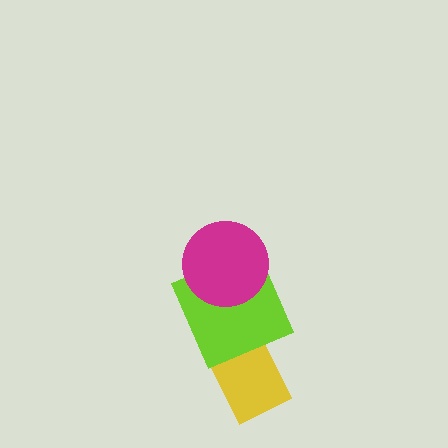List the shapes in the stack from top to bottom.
From top to bottom: the magenta circle, the lime square, the yellow rectangle.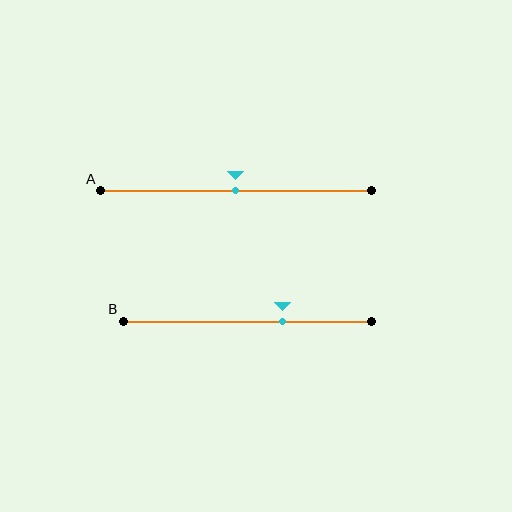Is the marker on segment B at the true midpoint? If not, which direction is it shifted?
No, the marker on segment B is shifted to the right by about 14% of the segment length.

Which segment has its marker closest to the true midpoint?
Segment A has its marker closest to the true midpoint.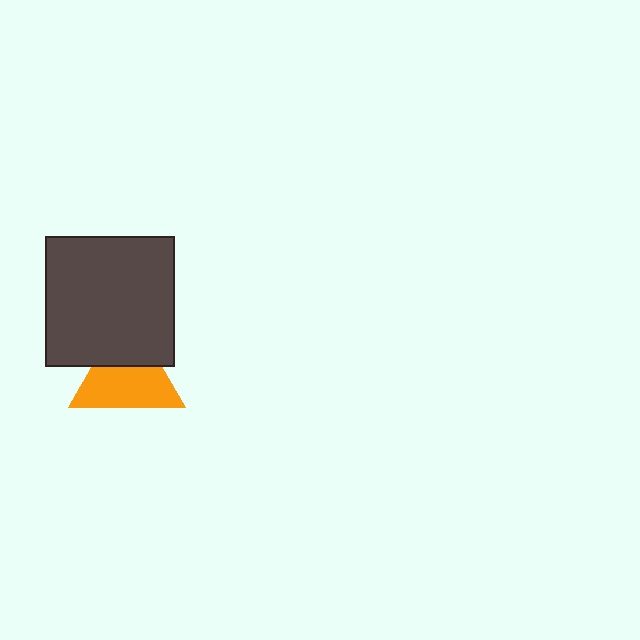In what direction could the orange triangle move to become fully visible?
The orange triangle could move down. That would shift it out from behind the dark gray square entirely.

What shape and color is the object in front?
The object in front is a dark gray square.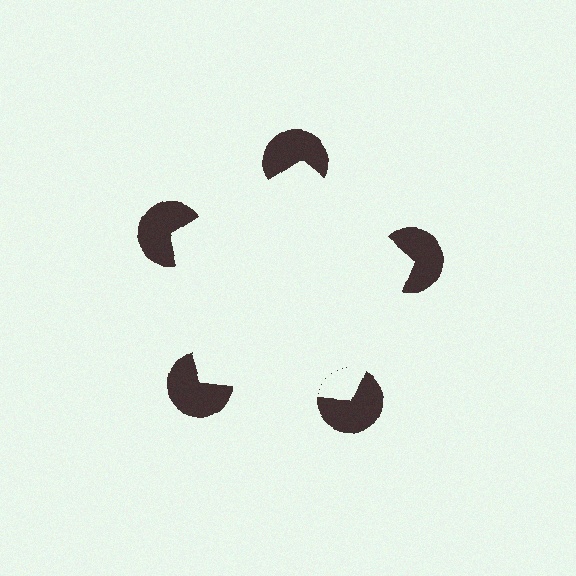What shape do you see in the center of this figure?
An illusory pentagon — its edges are inferred from the aligned wedge cuts in the pac-man discs, not physically drawn.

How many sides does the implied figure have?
5 sides.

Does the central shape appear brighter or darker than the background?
It typically appears slightly brighter than the background, even though no actual brightness change is drawn.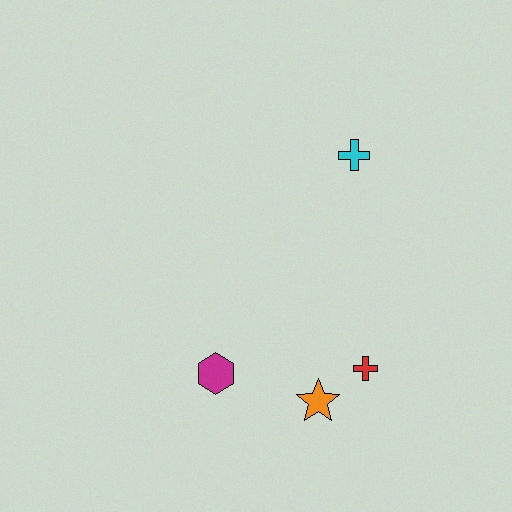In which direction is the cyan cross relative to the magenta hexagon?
The cyan cross is above the magenta hexagon.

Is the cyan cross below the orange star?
No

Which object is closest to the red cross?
The orange star is closest to the red cross.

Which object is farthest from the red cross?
The cyan cross is farthest from the red cross.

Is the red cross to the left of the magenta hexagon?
No